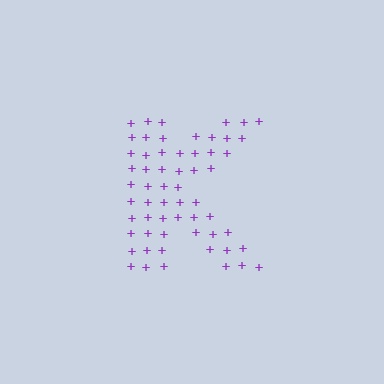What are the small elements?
The small elements are plus signs.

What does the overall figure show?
The overall figure shows the letter K.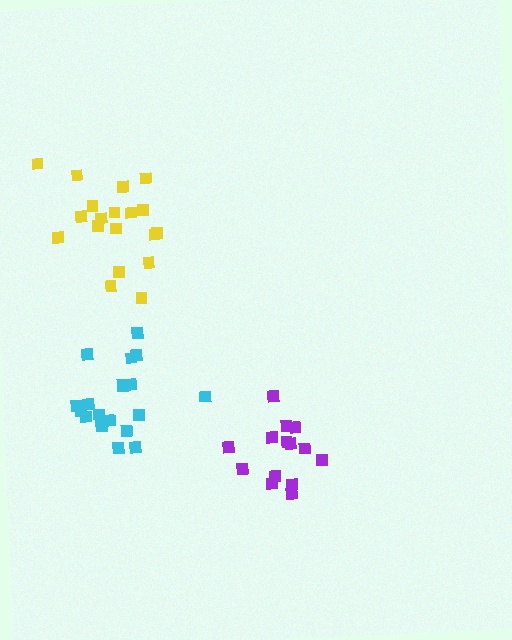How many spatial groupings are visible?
There are 3 spatial groupings.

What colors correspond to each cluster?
The clusters are colored: yellow, purple, cyan.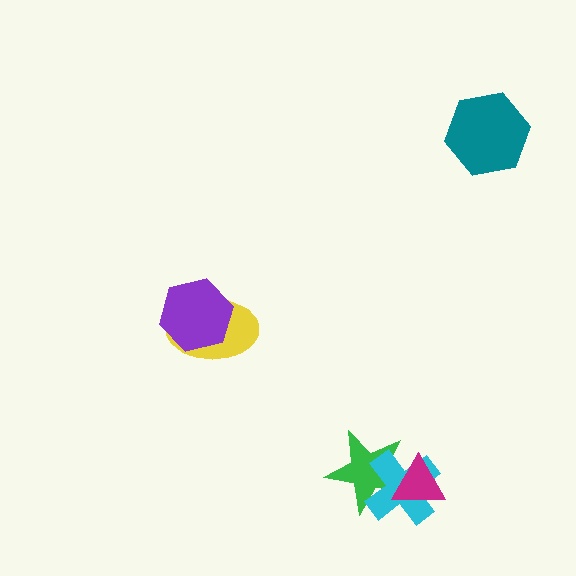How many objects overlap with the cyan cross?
2 objects overlap with the cyan cross.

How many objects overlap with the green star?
2 objects overlap with the green star.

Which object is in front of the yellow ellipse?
The purple hexagon is in front of the yellow ellipse.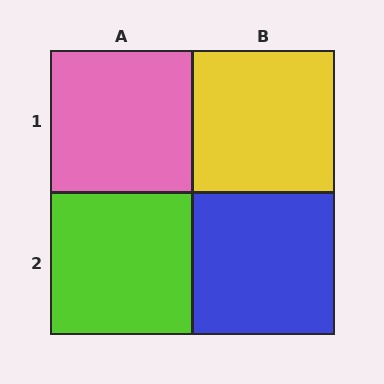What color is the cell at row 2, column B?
Blue.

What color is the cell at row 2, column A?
Lime.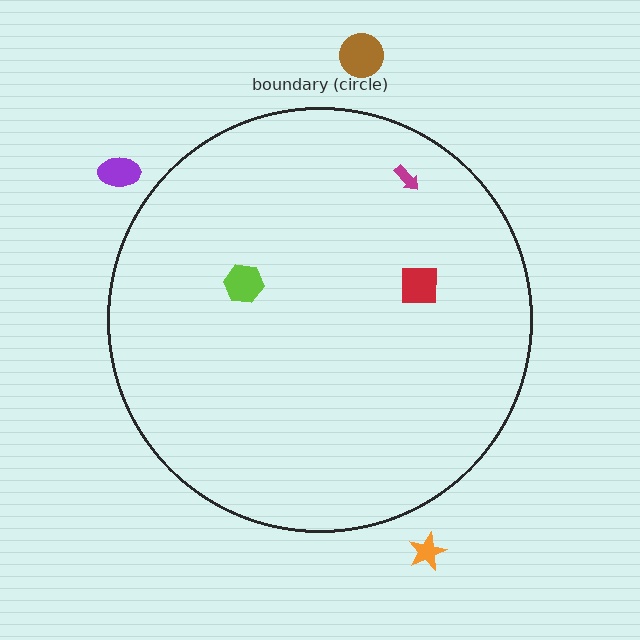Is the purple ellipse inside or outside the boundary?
Outside.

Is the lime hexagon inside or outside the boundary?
Inside.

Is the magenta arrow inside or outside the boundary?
Inside.